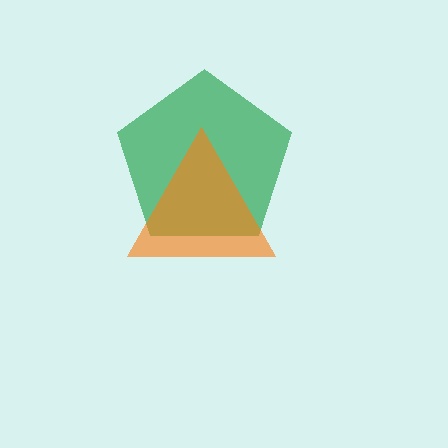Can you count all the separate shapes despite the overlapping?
Yes, there are 2 separate shapes.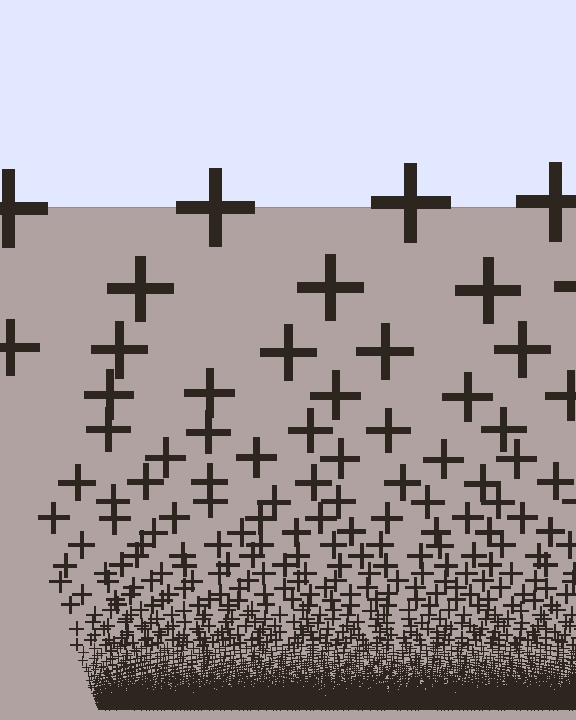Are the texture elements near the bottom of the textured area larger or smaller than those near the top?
Smaller. The gradient is inverted — elements near the bottom are smaller and denser.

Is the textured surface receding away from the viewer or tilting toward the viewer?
The surface appears to tilt toward the viewer. Texture elements get larger and sparser toward the top.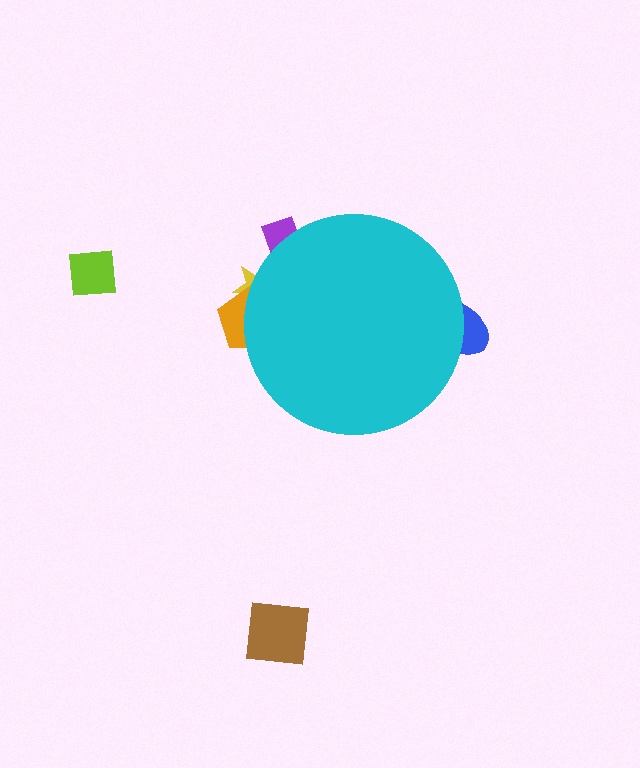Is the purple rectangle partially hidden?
Yes, the purple rectangle is partially hidden behind the cyan circle.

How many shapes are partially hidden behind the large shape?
4 shapes are partially hidden.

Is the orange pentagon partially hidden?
Yes, the orange pentagon is partially hidden behind the cyan circle.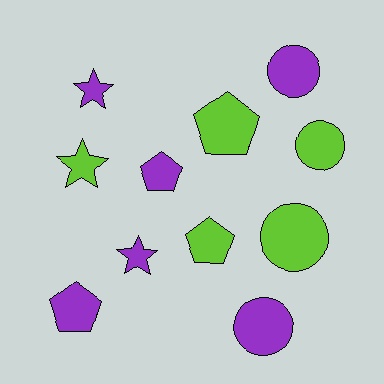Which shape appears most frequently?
Pentagon, with 4 objects.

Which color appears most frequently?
Purple, with 6 objects.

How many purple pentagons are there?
There are 2 purple pentagons.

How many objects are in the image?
There are 11 objects.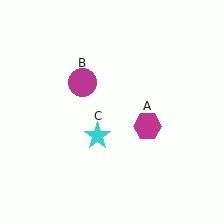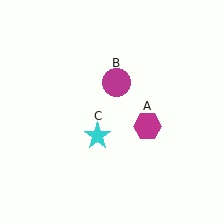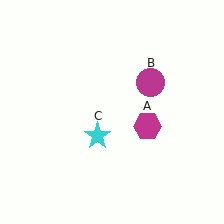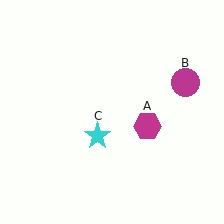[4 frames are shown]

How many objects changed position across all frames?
1 object changed position: magenta circle (object B).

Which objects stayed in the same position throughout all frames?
Magenta hexagon (object A) and cyan star (object C) remained stationary.